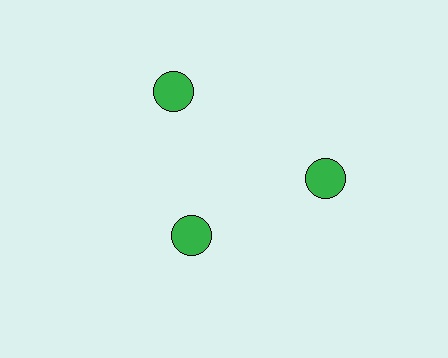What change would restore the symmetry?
The symmetry would be restored by moving it outward, back onto the ring so that all 3 circles sit at equal angles and equal distance from the center.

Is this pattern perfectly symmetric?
No. The 3 green circles are arranged in a ring, but one element near the 7 o'clock position is pulled inward toward the center, breaking the 3-fold rotational symmetry.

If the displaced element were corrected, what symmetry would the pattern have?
It would have 3-fold rotational symmetry — the pattern would map onto itself every 120 degrees.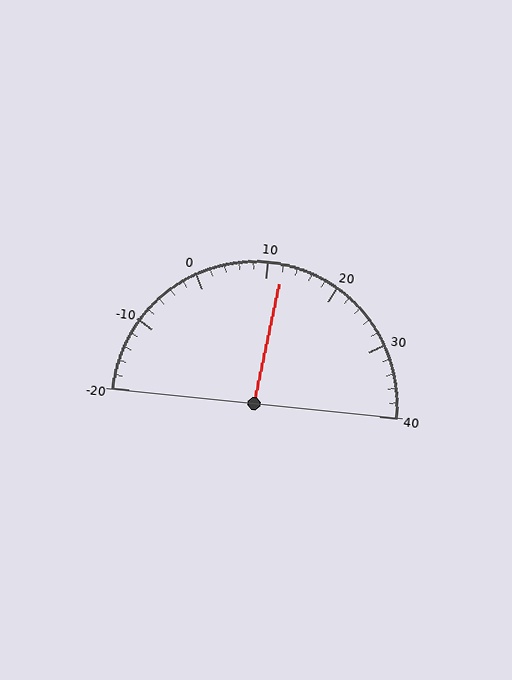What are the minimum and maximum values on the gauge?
The gauge ranges from -20 to 40.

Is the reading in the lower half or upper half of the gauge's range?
The reading is in the upper half of the range (-20 to 40).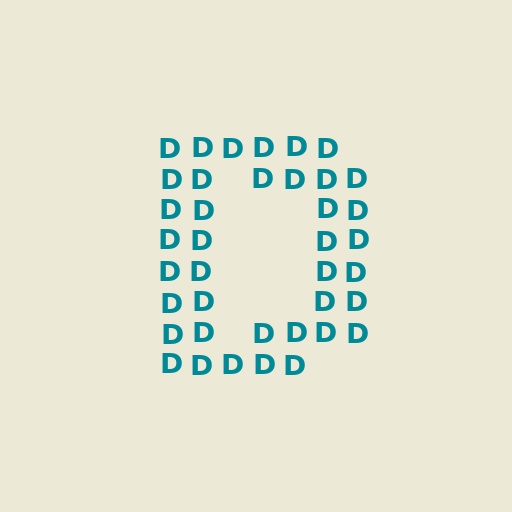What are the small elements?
The small elements are letter D's.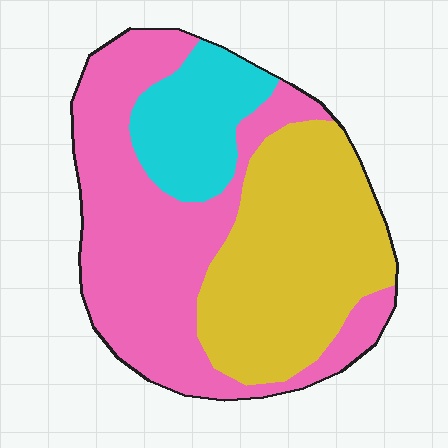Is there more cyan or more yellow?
Yellow.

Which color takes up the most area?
Pink, at roughly 45%.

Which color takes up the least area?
Cyan, at roughly 15%.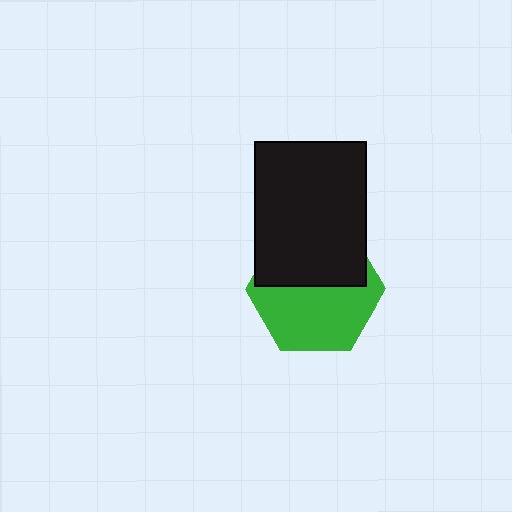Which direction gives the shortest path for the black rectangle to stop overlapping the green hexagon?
Moving up gives the shortest separation.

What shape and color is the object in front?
The object in front is a black rectangle.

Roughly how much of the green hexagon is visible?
About half of it is visible (roughly 55%).